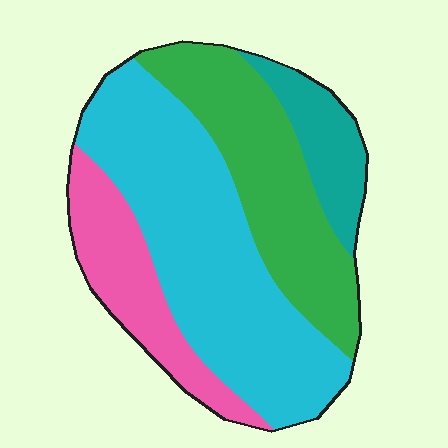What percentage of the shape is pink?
Pink covers around 15% of the shape.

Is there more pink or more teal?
Pink.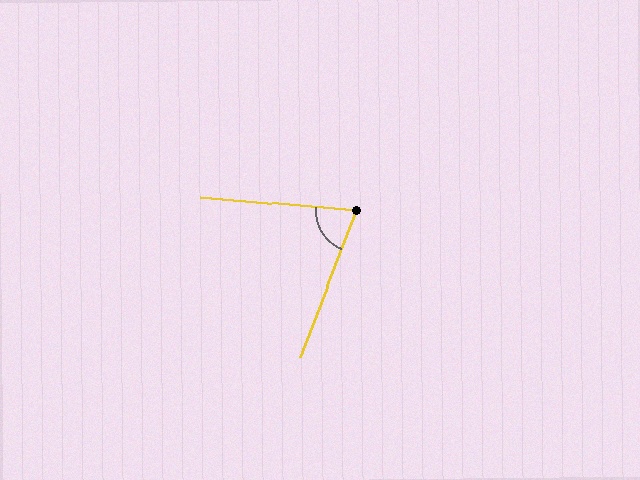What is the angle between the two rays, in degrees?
Approximately 74 degrees.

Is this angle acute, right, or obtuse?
It is acute.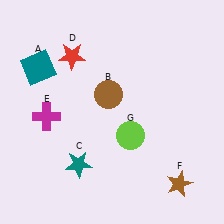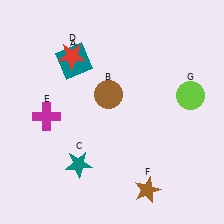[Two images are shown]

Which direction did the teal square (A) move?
The teal square (A) moved right.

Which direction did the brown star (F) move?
The brown star (F) moved left.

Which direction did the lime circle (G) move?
The lime circle (G) moved right.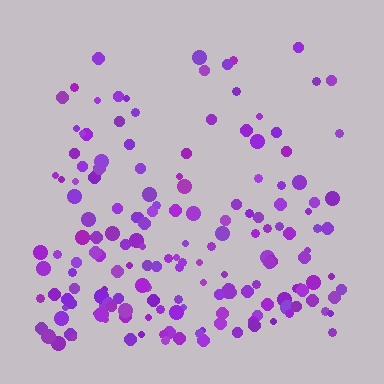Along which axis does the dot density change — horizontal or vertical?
Vertical.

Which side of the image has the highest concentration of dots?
The bottom.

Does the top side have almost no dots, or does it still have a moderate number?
Still a moderate number, just noticeably fewer than the bottom.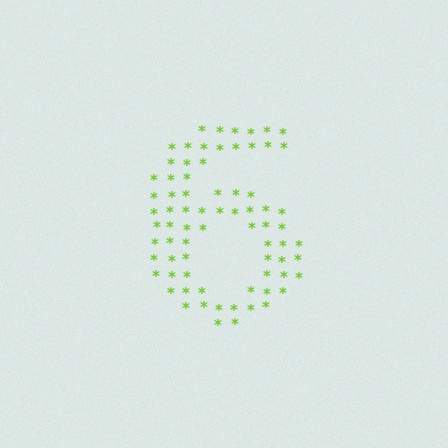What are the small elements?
The small elements are asterisks.